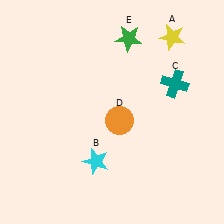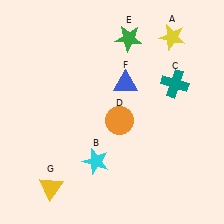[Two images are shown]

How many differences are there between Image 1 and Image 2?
There are 2 differences between the two images.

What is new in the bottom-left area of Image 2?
A yellow triangle (G) was added in the bottom-left area of Image 2.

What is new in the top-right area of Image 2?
A blue triangle (F) was added in the top-right area of Image 2.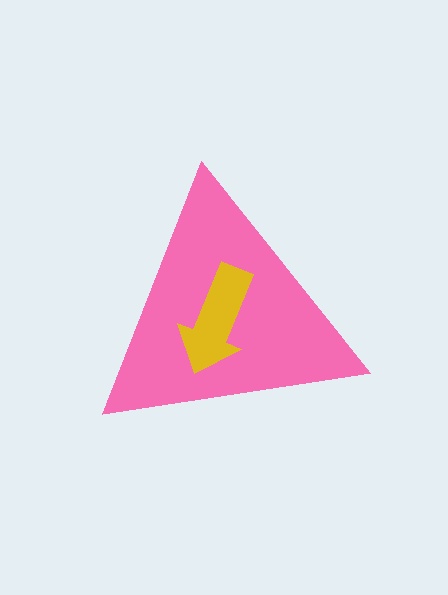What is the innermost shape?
The yellow arrow.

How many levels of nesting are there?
2.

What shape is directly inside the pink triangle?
The yellow arrow.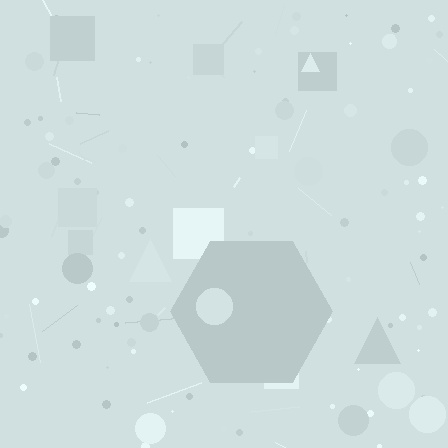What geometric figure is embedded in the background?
A hexagon is embedded in the background.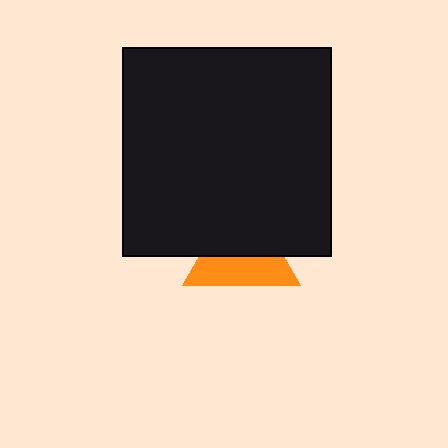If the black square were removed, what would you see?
You would see the complete orange triangle.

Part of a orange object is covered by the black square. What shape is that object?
It is a triangle.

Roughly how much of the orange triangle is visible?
About half of it is visible (roughly 47%).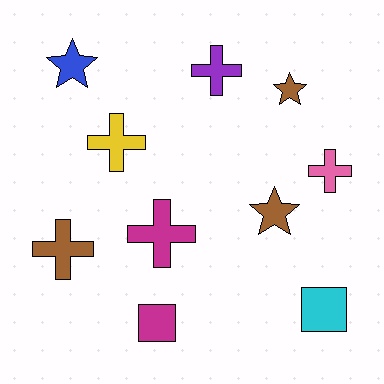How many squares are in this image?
There are 2 squares.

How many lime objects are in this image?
There are no lime objects.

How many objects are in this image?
There are 10 objects.